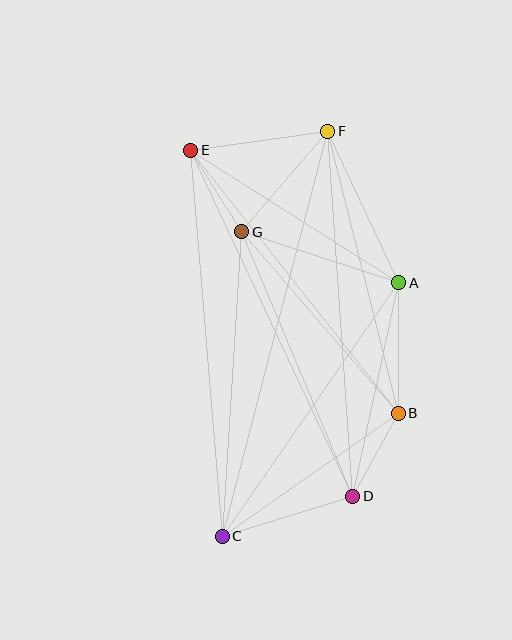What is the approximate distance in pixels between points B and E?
The distance between B and E is approximately 335 pixels.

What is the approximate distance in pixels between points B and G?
The distance between B and G is approximately 240 pixels.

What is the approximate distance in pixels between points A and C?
The distance between A and C is approximately 309 pixels.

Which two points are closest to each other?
Points B and D are closest to each other.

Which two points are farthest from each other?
Points C and F are farthest from each other.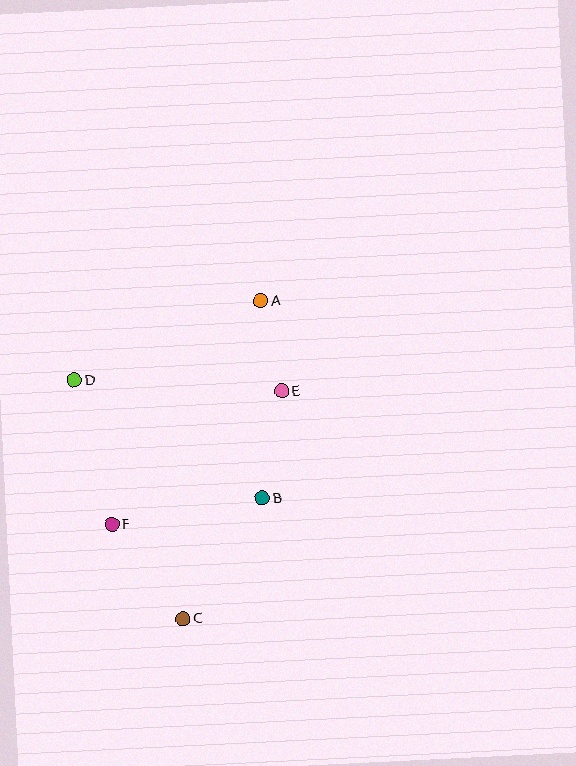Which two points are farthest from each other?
Points A and C are farthest from each other.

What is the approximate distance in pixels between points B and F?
The distance between B and F is approximately 153 pixels.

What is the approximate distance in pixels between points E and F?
The distance between E and F is approximately 216 pixels.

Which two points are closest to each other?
Points A and E are closest to each other.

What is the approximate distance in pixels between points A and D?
The distance between A and D is approximately 202 pixels.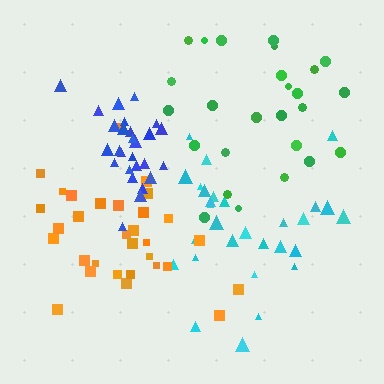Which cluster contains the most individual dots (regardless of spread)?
Orange (31).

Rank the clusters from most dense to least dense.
blue, orange, cyan, green.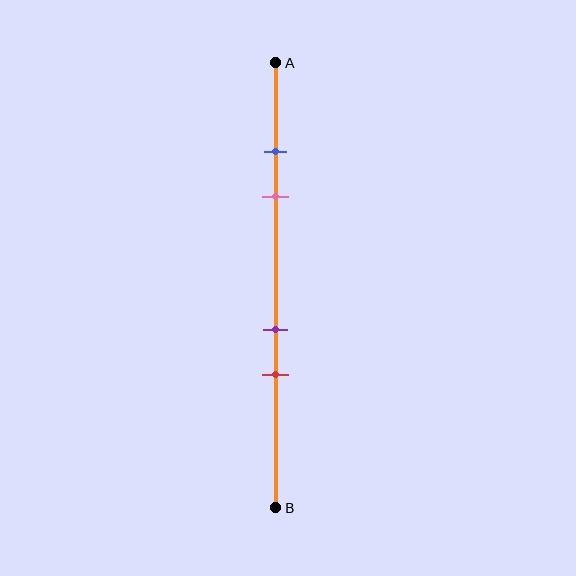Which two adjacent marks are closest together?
The blue and pink marks are the closest adjacent pair.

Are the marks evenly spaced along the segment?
No, the marks are not evenly spaced.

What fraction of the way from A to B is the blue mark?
The blue mark is approximately 20% (0.2) of the way from A to B.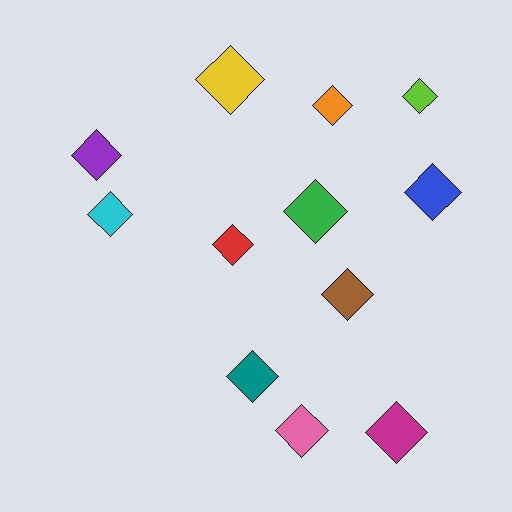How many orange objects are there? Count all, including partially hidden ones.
There is 1 orange object.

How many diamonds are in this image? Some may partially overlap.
There are 12 diamonds.